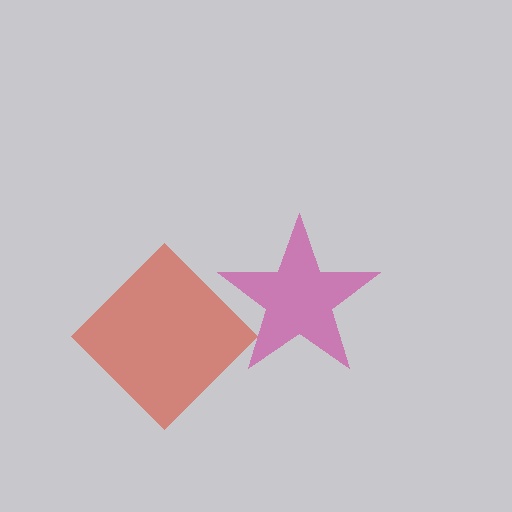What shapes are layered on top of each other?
The layered shapes are: a red diamond, a magenta star.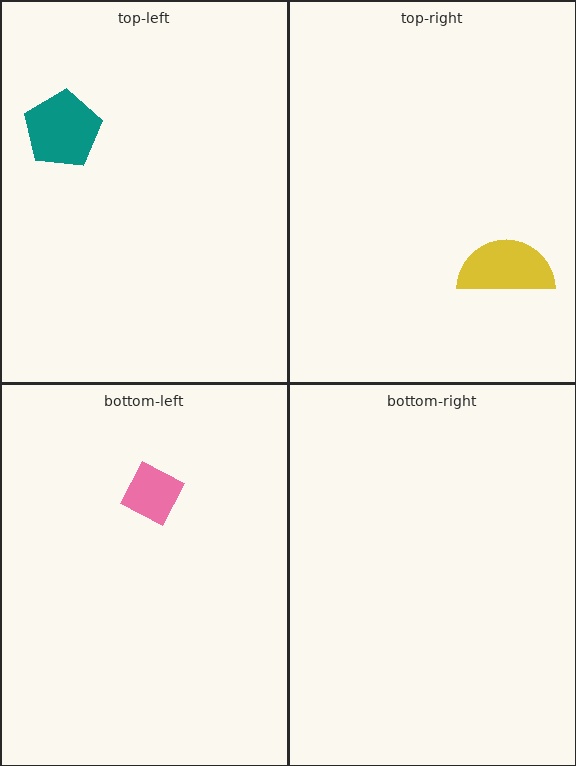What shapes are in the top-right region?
The yellow semicircle.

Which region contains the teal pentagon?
The top-left region.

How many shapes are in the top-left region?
1.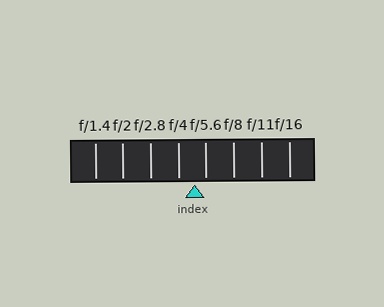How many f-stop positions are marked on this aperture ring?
There are 8 f-stop positions marked.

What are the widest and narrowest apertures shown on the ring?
The widest aperture shown is f/1.4 and the narrowest is f/16.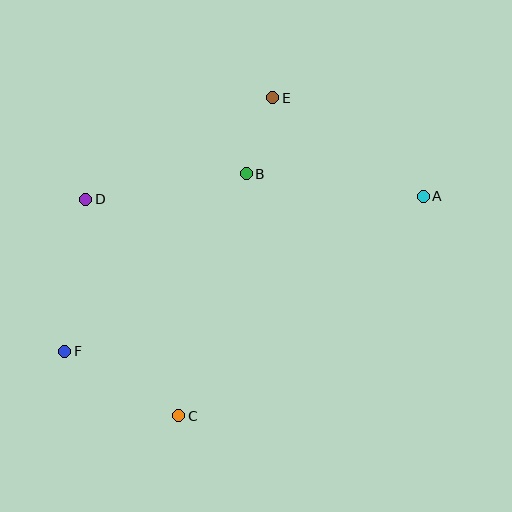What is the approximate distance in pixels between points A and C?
The distance between A and C is approximately 329 pixels.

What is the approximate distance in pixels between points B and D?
The distance between B and D is approximately 162 pixels.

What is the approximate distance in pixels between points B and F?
The distance between B and F is approximately 254 pixels.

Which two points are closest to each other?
Points B and E are closest to each other.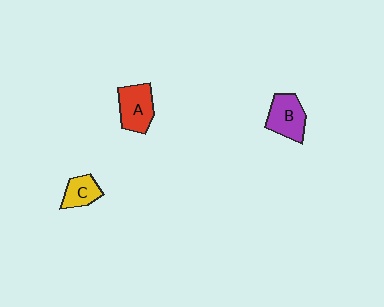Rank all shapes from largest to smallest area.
From largest to smallest: A (red), B (purple), C (yellow).